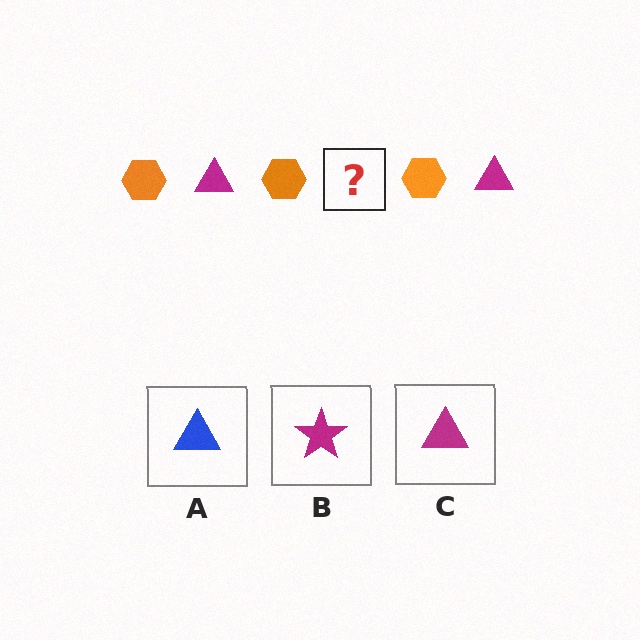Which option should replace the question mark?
Option C.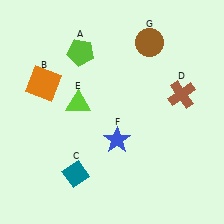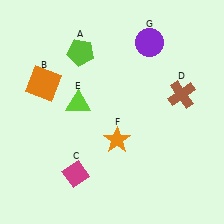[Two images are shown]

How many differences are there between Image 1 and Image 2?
There are 3 differences between the two images.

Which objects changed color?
C changed from teal to magenta. F changed from blue to orange. G changed from brown to purple.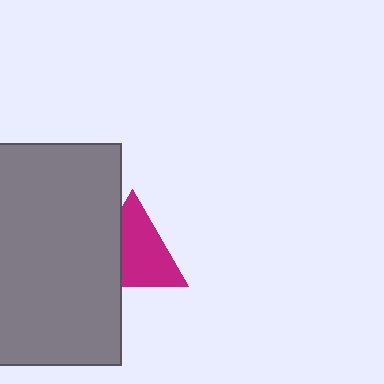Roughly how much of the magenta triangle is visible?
Most of it is visible (roughly 67%).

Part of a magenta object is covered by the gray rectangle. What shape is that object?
It is a triangle.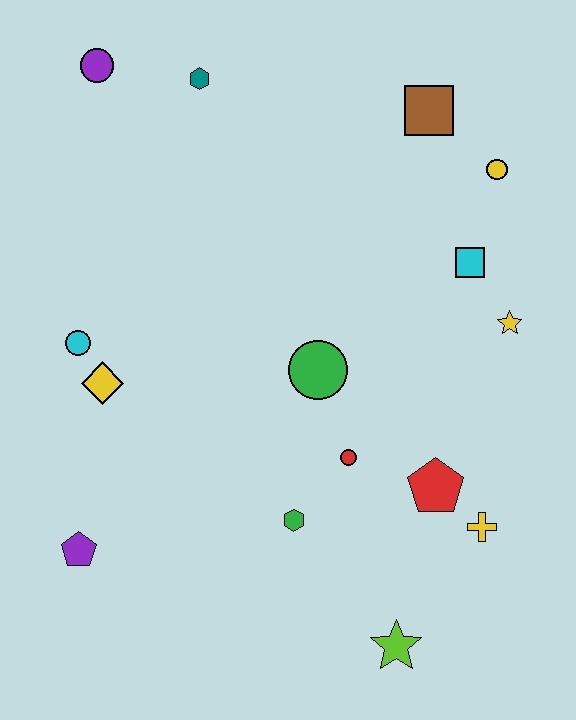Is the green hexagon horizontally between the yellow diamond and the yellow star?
Yes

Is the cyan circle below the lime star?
No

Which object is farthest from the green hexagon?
The purple circle is farthest from the green hexagon.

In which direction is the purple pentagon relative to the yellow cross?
The purple pentagon is to the left of the yellow cross.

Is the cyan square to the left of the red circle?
No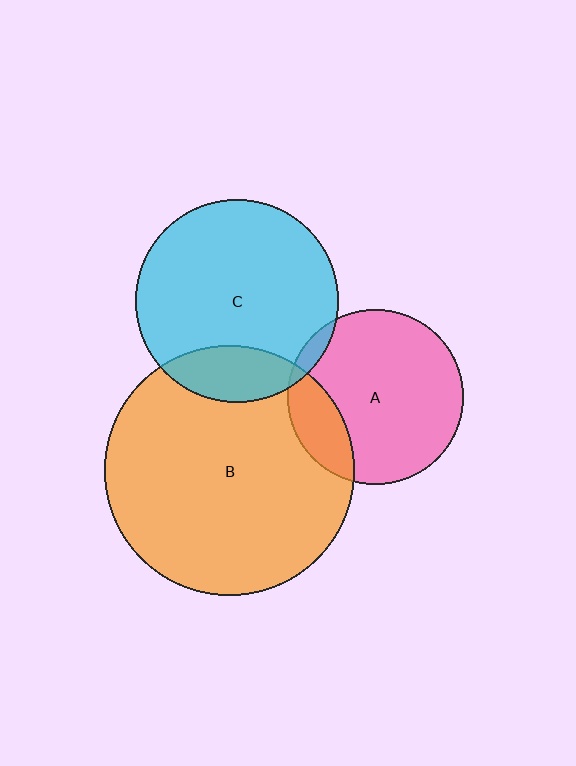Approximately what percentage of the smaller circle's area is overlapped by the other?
Approximately 20%.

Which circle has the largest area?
Circle B (orange).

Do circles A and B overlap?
Yes.